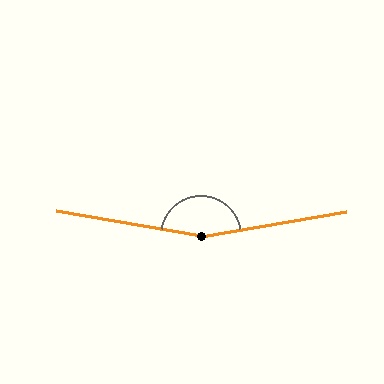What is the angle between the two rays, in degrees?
Approximately 161 degrees.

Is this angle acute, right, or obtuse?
It is obtuse.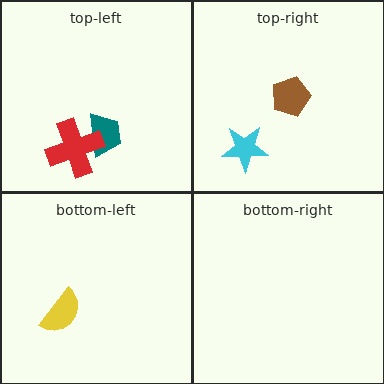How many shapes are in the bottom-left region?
1.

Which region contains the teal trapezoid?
The top-left region.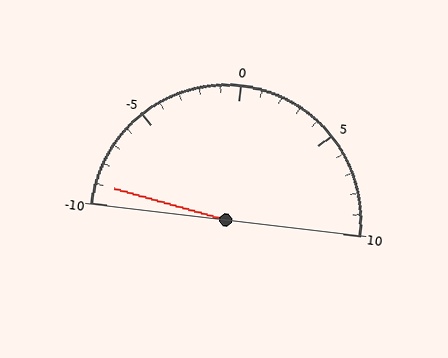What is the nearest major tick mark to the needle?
The nearest major tick mark is -10.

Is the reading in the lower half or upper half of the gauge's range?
The reading is in the lower half of the range (-10 to 10).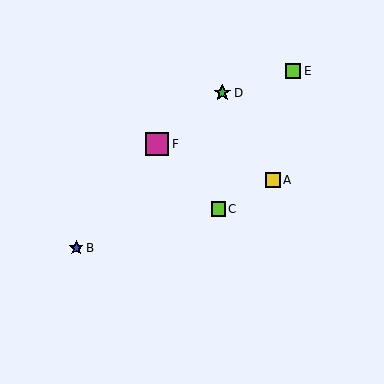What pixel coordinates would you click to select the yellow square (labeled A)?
Click at (273, 180) to select the yellow square A.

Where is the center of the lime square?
The center of the lime square is at (218, 209).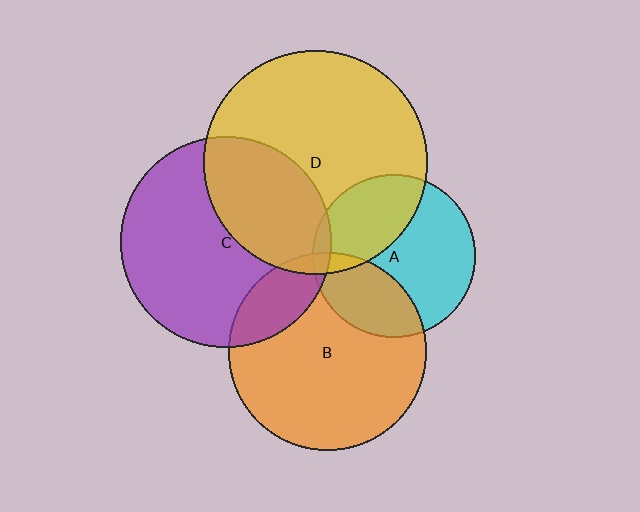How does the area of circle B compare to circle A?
Approximately 1.5 times.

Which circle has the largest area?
Circle D (yellow).